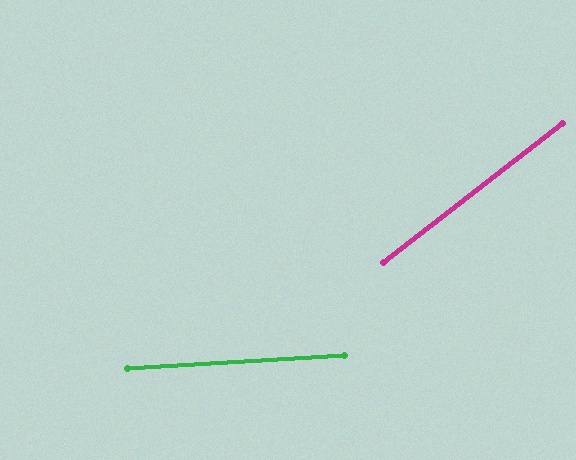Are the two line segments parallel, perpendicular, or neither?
Neither parallel nor perpendicular — they differ by about 34°.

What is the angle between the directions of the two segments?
Approximately 34 degrees.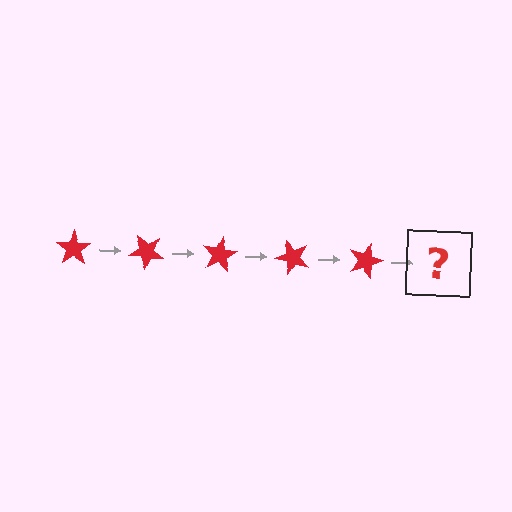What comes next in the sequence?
The next element should be a red star rotated 200 degrees.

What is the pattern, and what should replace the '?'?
The pattern is that the star rotates 40 degrees each step. The '?' should be a red star rotated 200 degrees.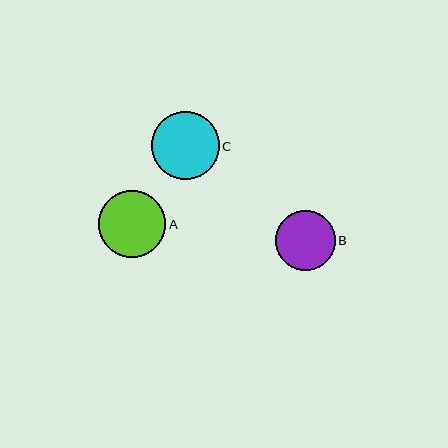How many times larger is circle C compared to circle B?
Circle C is approximately 1.1 times the size of circle B.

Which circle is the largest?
Circle C is the largest with a size of approximately 68 pixels.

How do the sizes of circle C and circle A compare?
Circle C and circle A are approximately the same size.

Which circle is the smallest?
Circle B is the smallest with a size of approximately 60 pixels.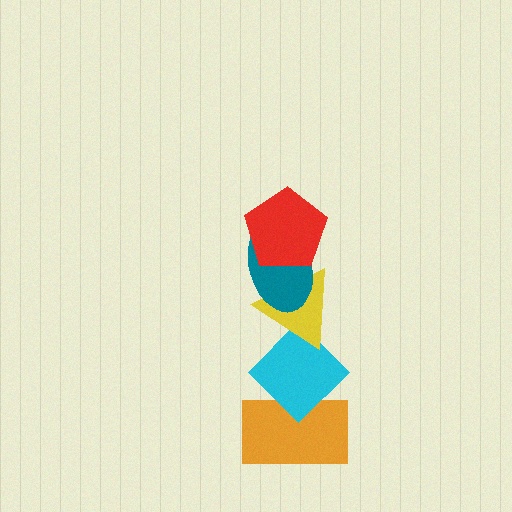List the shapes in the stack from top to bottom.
From top to bottom: the red pentagon, the teal ellipse, the yellow triangle, the cyan diamond, the orange rectangle.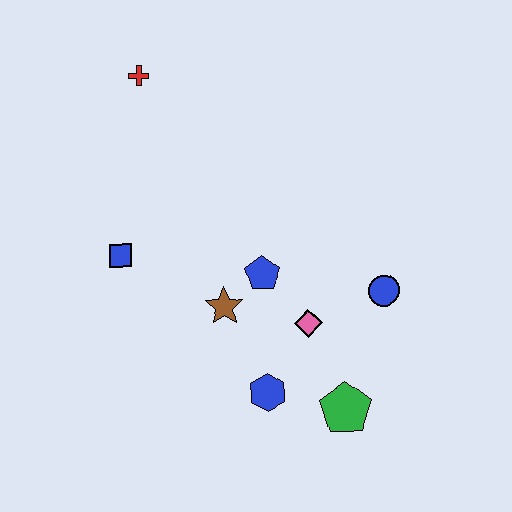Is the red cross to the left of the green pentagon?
Yes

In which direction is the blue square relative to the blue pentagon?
The blue square is to the left of the blue pentagon.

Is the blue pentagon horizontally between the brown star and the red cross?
No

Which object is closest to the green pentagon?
The blue hexagon is closest to the green pentagon.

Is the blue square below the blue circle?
No